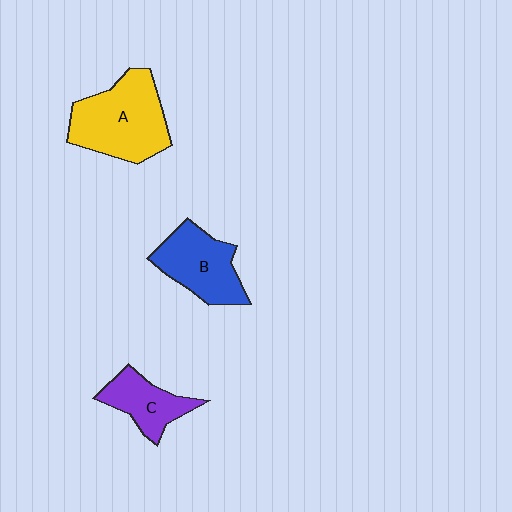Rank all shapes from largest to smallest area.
From largest to smallest: A (yellow), B (blue), C (purple).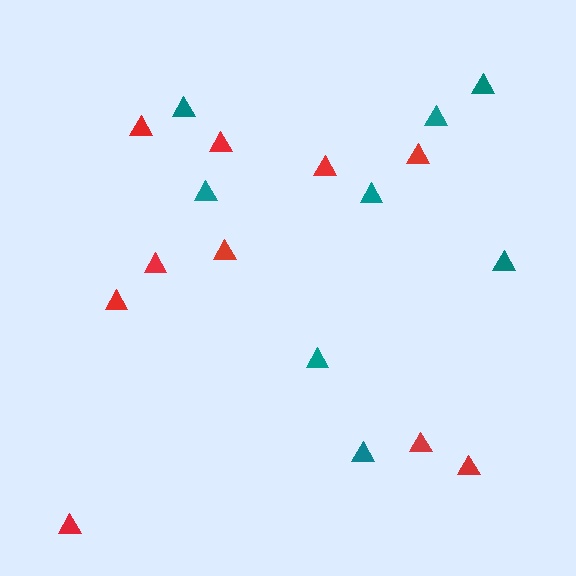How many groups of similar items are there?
There are 2 groups: one group of teal triangles (8) and one group of red triangles (10).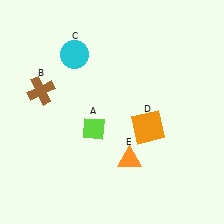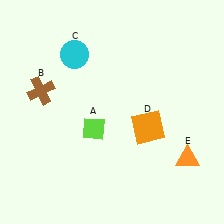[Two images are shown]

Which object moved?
The orange triangle (E) moved right.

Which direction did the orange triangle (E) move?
The orange triangle (E) moved right.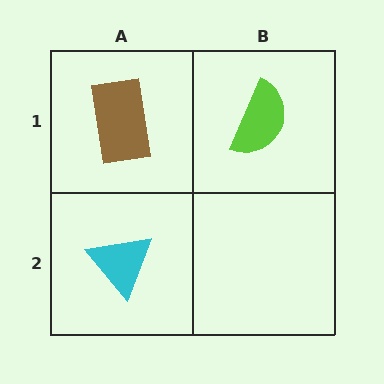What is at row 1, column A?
A brown rectangle.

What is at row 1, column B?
A lime semicircle.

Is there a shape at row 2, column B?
No, that cell is empty.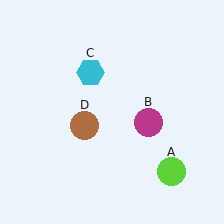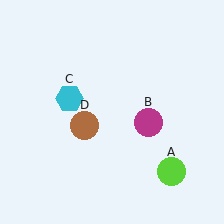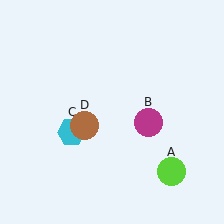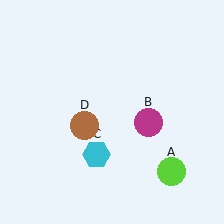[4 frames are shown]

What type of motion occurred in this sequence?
The cyan hexagon (object C) rotated counterclockwise around the center of the scene.